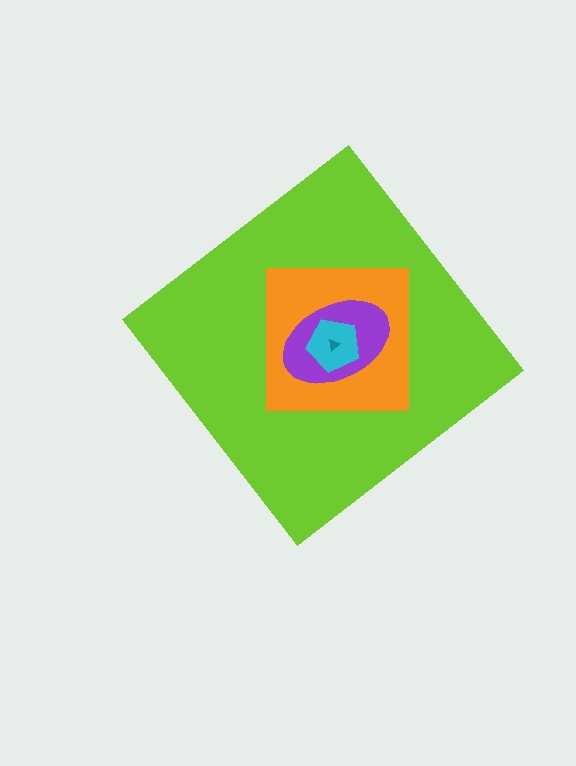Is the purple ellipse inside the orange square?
Yes.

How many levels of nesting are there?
5.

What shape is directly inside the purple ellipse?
The cyan pentagon.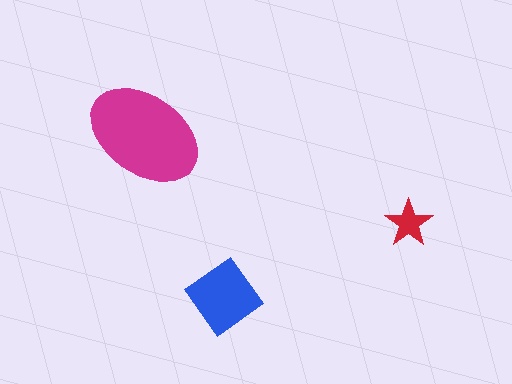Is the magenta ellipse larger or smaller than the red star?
Larger.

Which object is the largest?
The magenta ellipse.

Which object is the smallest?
The red star.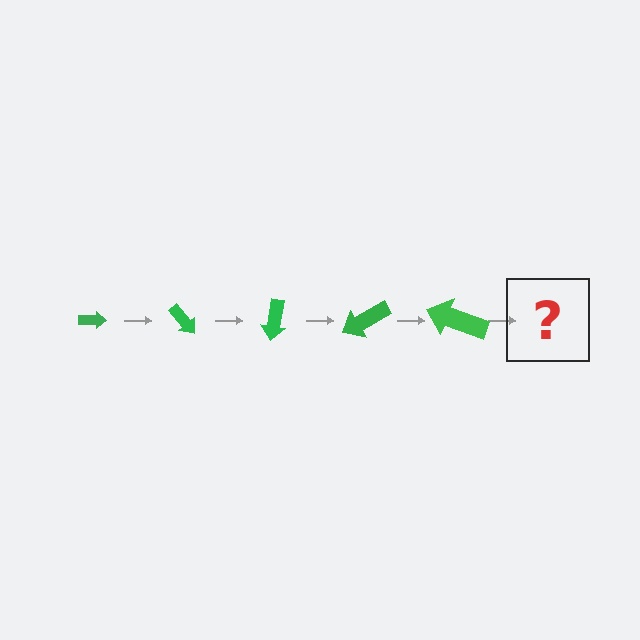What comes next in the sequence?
The next element should be an arrow, larger than the previous one and rotated 250 degrees from the start.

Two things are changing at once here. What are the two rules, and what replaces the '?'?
The two rules are that the arrow grows larger each step and it rotates 50 degrees each step. The '?' should be an arrow, larger than the previous one and rotated 250 degrees from the start.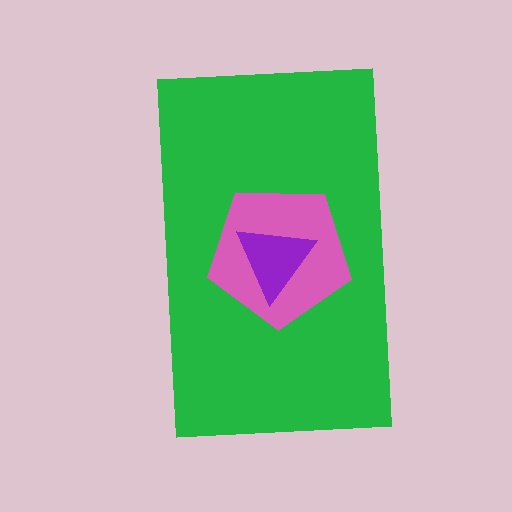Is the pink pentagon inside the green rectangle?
Yes.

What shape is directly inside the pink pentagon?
The purple triangle.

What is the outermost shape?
The green rectangle.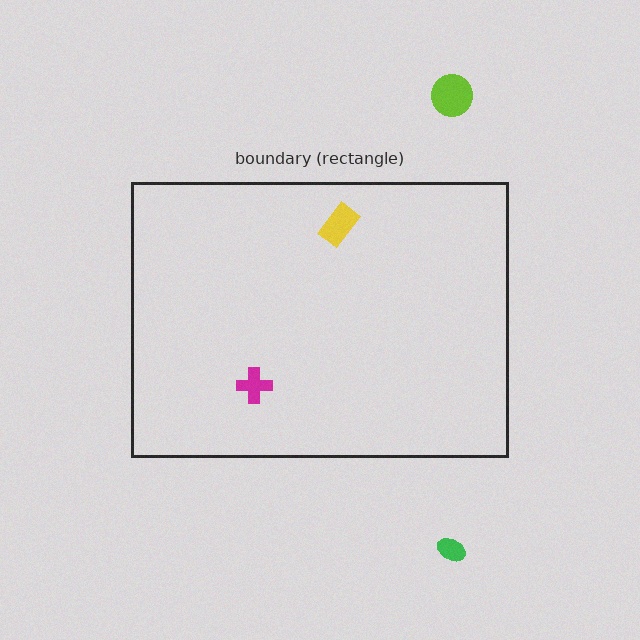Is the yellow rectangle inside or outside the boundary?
Inside.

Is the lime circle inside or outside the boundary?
Outside.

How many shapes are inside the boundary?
2 inside, 2 outside.